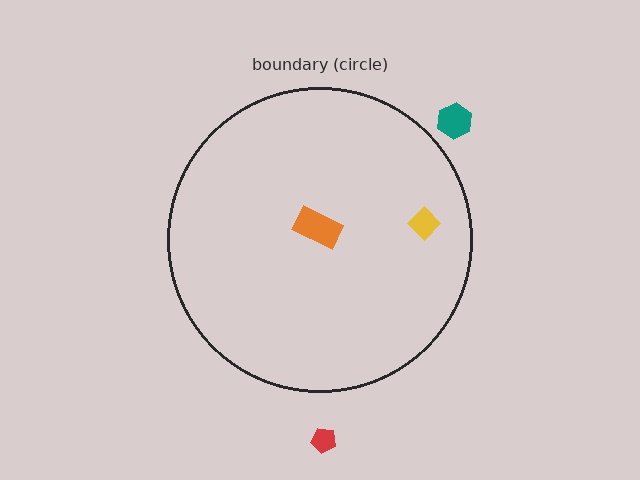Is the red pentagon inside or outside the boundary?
Outside.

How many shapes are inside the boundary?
2 inside, 2 outside.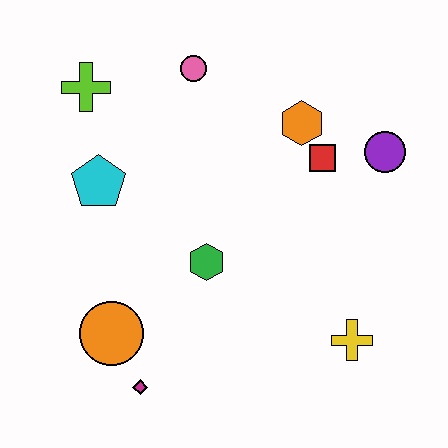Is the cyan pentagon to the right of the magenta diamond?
No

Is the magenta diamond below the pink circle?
Yes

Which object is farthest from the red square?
The magenta diamond is farthest from the red square.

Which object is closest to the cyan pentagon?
The lime cross is closest to the cyan pentagon.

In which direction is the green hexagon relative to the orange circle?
The green hexagon is to the right of the orange circle.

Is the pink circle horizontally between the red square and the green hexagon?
No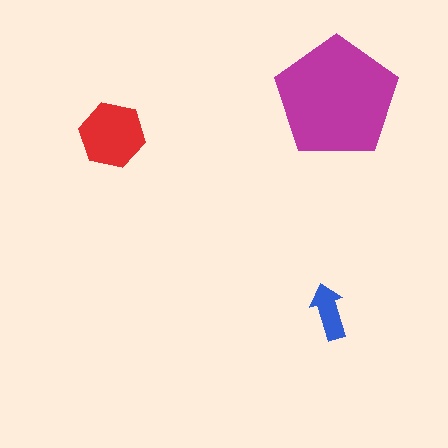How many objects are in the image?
There are 3 objects in the image.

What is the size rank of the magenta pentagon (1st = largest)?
1st.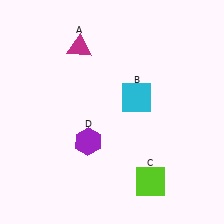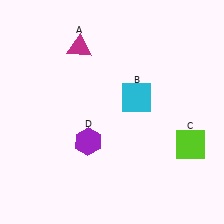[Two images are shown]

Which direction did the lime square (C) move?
The lime square (C) moved right.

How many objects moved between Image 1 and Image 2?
1 object moved between the two images.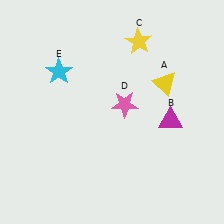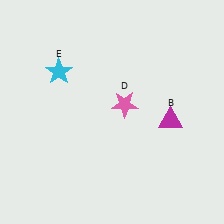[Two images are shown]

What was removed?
The yellow triangle (A), the yellow star (C) were removed in Image 2.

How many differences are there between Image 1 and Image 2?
There are 2 differences between the two images.